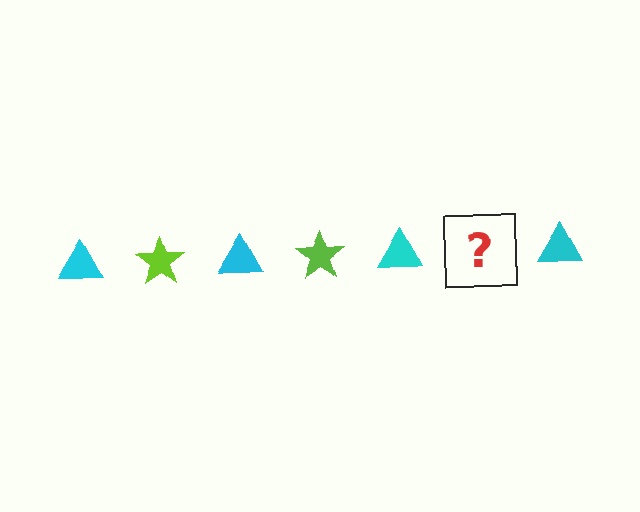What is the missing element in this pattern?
The missing element is a lime star.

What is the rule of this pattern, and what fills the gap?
The rule is that the pattern alternates between cyan triangle and lime star. The gap should be filled with a lime star.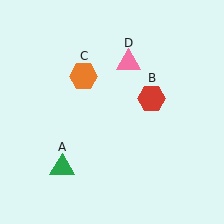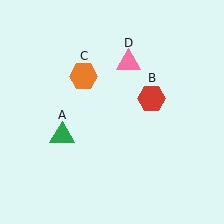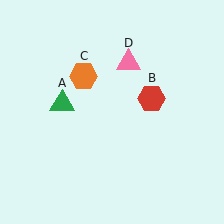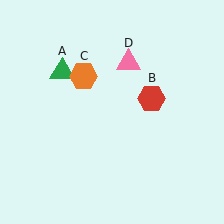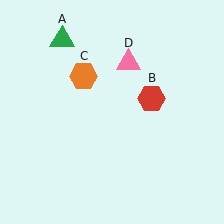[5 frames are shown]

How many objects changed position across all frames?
1 object changed position: green triangle (object A).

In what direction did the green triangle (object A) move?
The green triangle (object A) moved up.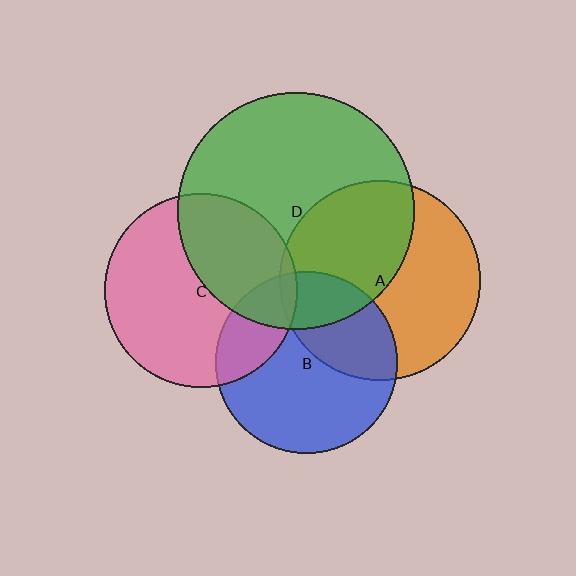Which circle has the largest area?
Circle D (green).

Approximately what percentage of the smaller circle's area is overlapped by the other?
Approximately 20%.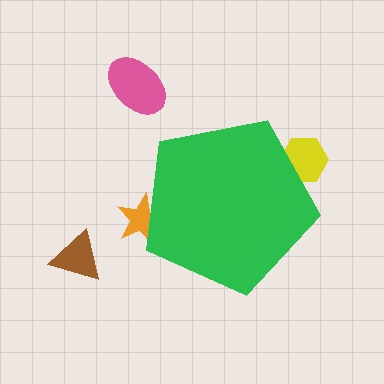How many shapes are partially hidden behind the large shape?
2 shapes are partially hidden.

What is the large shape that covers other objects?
A green pentagon.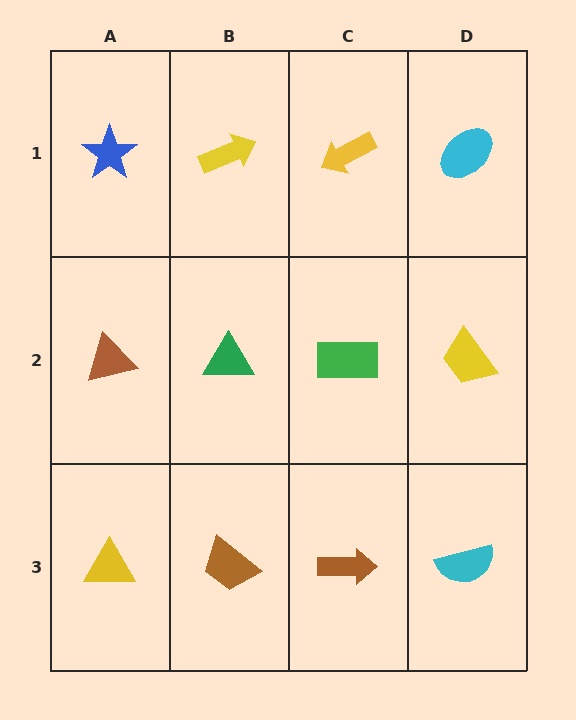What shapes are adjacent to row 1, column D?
A yellow trapezoid (row 2, column D), a yellow arrow (row 1, column C).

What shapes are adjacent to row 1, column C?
A green rectangle (row 2, column C), a yellow arrow (row 1, column B), a cyan ellipse (row 1, column D).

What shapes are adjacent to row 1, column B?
A green triangle (row 2, column B), a blue star (row 1, column A), a yellow arrow (row 1, column C).